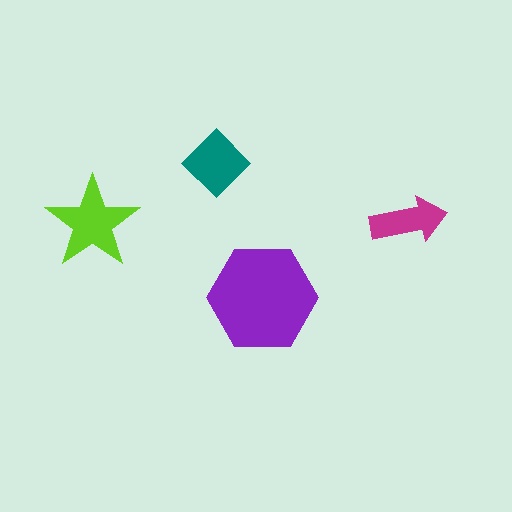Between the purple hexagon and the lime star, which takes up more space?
The purple hexagon.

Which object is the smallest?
The magenta arrow.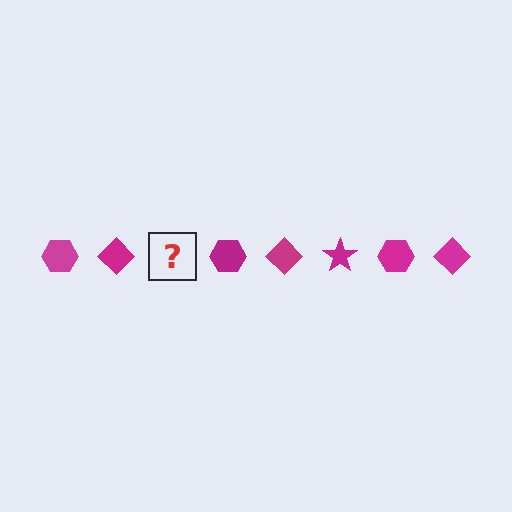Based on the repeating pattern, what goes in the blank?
The blank should be a magenta star.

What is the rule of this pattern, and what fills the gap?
The rule is that the pattern cycles through hexagon, diamond, star shapes in magenta. The gap should be filled with a magenta star.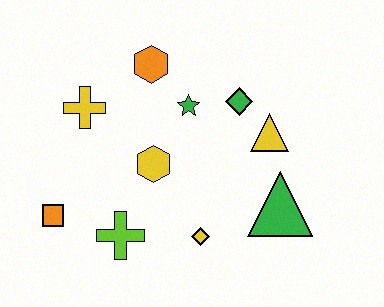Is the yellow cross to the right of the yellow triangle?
No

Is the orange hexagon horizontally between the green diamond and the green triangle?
No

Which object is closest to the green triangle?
The yellow triangle is closest to the green triangle.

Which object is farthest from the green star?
The orange square is farthest from the green star.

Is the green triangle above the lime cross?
Yes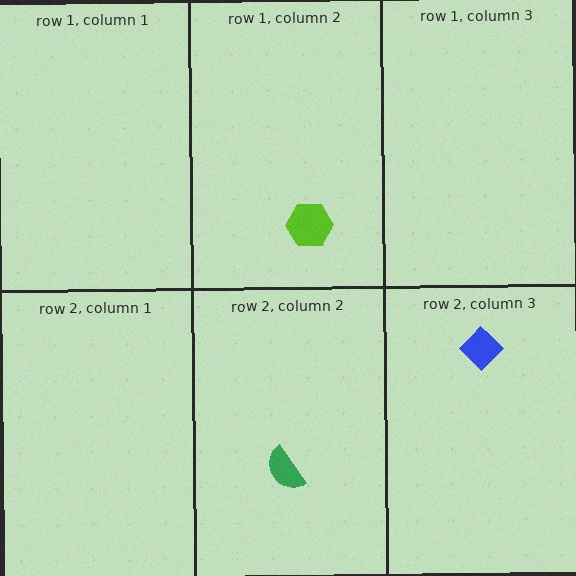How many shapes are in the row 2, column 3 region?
1.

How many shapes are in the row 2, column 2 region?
1.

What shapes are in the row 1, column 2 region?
The lime hexagon.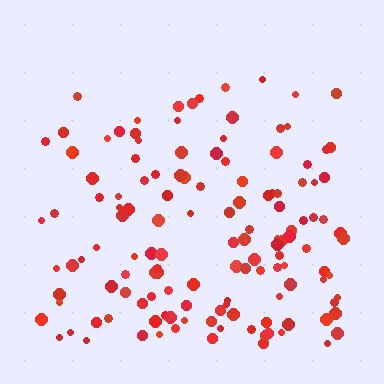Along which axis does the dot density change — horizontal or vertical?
Vertical.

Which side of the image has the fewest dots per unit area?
The top.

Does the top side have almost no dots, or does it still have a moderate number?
Still a moderate number, just noticeably fewer than the bottom.